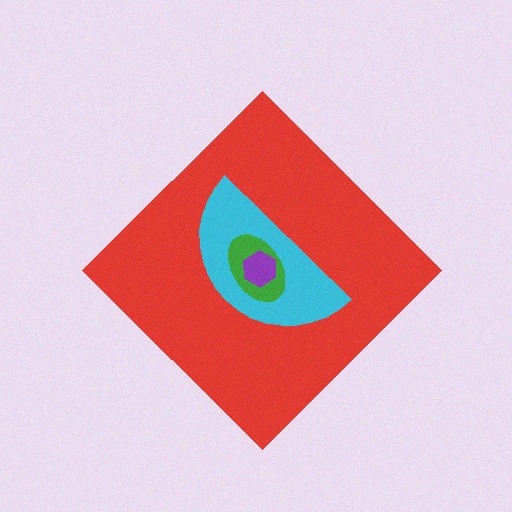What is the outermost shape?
The red diamond.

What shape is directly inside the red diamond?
The cyan semicircle.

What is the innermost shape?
The purple hexagon.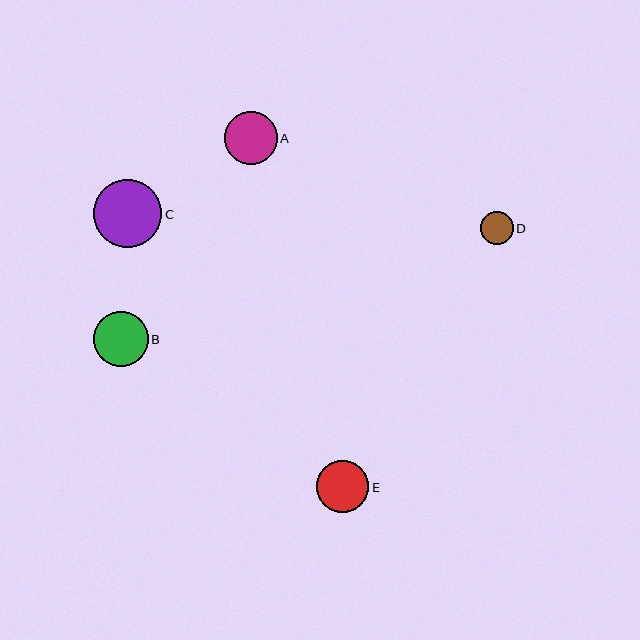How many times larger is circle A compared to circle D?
Circle A is approximately 1.6 times the size of circle D.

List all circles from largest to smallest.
From largest to smallest: C, B, A, E, D.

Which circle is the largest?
Circle C is the largest with a size of approximately 68 pixels.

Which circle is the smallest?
Circle D is the smallest with a size of approximately 33 pixels.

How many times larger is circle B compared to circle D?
Circle B is approximately 1.7 times the size of circle D.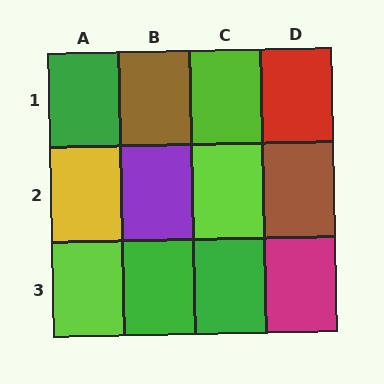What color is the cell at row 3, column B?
Green.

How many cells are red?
1 cell is red.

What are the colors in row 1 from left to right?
Green, brown, lime, red.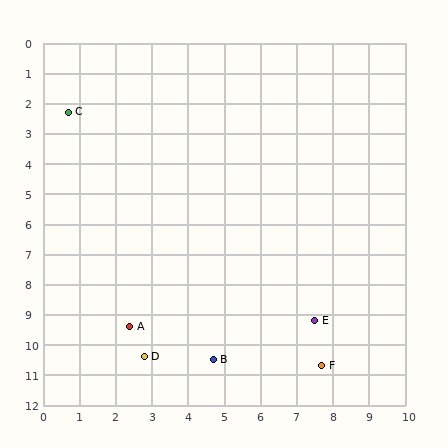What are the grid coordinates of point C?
Point C is at approximately (0.7, 2.3).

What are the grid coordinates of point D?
Point D is at approximately (2.8, 10.4).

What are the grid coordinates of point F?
Point F is at approximately (7.7, 10.7).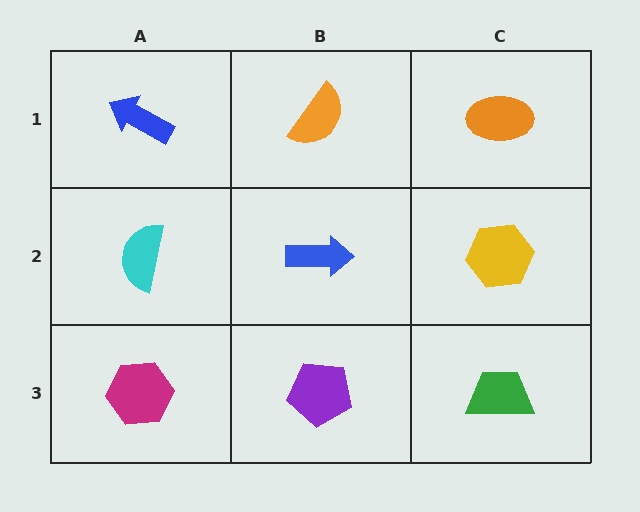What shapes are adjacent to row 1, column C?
A yellow hexagon (row 2, column C), an orange semicircle (row 1, column B).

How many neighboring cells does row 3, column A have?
2.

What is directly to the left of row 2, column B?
A cyan semicircle.